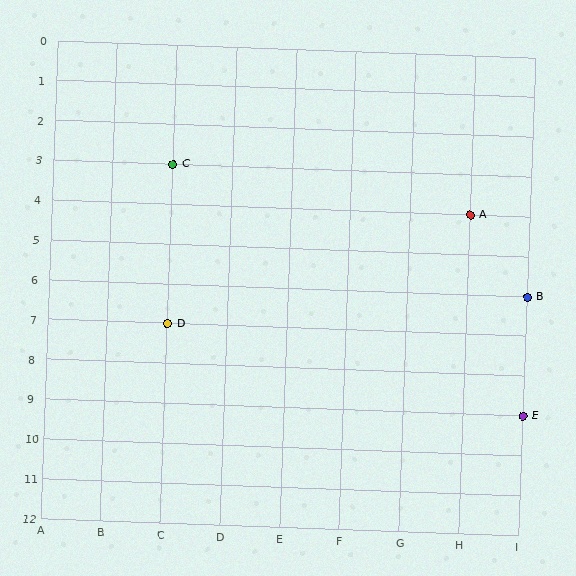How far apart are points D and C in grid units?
Points D and C are 4 rows apart.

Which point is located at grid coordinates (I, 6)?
Point B is at (I, 6).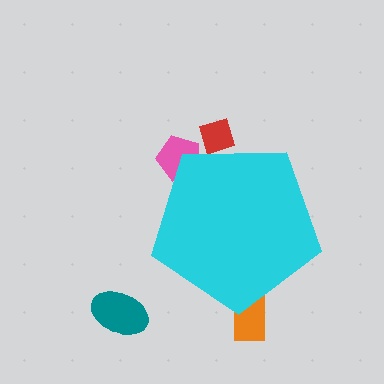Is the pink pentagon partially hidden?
Yes, the pink pentagon is partially hidden behind the cyan pentagon.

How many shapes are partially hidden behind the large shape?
3 shapes are partially hidden.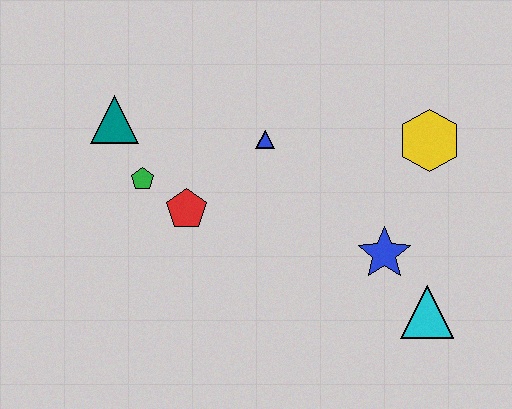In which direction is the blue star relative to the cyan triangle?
The blue star is above the cyan triangle.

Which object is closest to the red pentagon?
The green pentagon is closest to the red pentagon.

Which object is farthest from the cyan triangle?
The teal triangle is farthest from the cyan triangle.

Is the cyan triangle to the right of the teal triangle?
Yes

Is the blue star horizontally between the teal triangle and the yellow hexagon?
Yes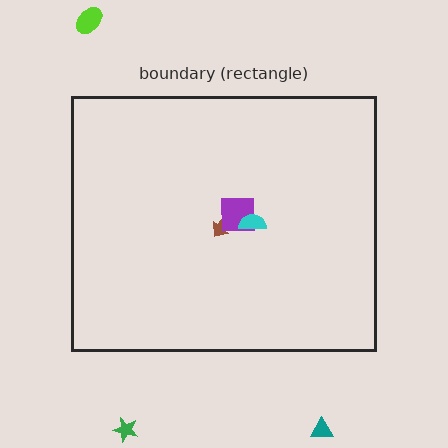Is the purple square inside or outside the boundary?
Inside.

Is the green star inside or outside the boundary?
Outside.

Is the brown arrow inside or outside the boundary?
Inside.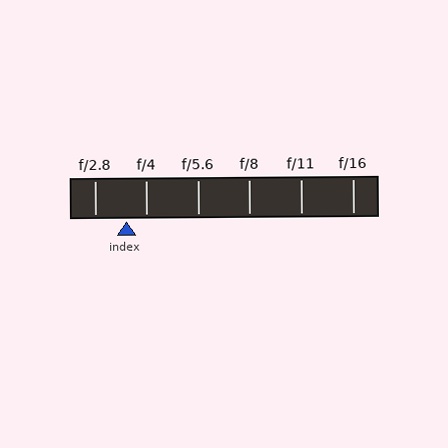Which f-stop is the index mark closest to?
The index mark is closest to f/4.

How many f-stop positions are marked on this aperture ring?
There are 6 f-stop positions marked.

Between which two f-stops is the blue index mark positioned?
The index mark is between f/2.8 and f/4.